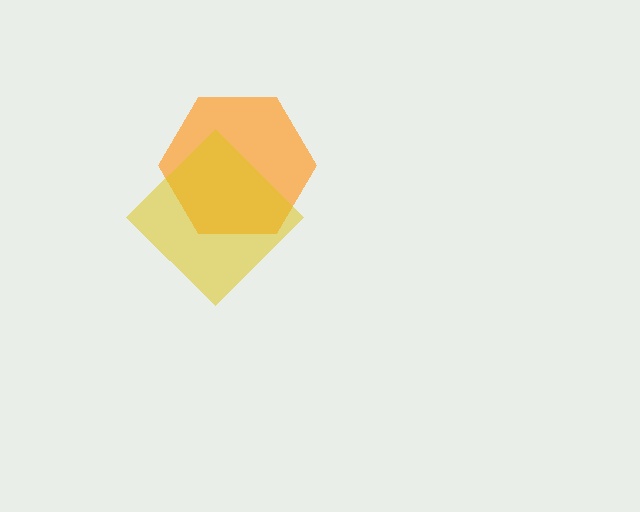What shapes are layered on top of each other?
The layered shapes are: an orange hexagon, a yellow diamond.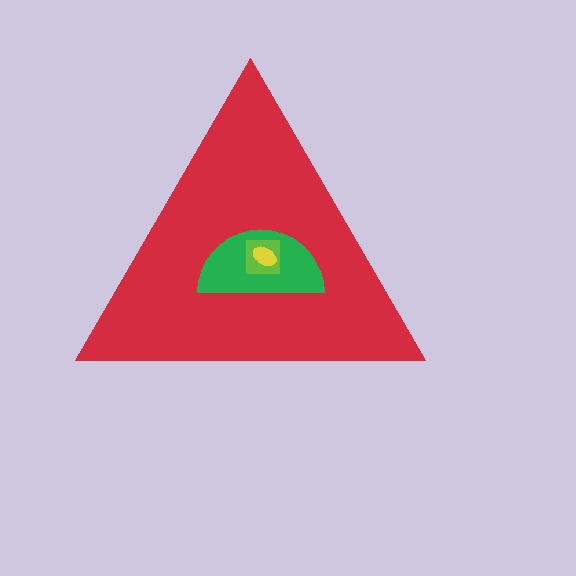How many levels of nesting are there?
4.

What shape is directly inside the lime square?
The yellow ellipse.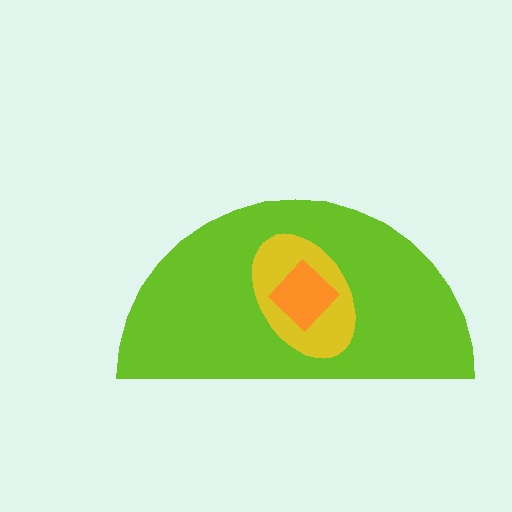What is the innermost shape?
The orange diamond.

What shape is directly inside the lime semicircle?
The yellow ellipse.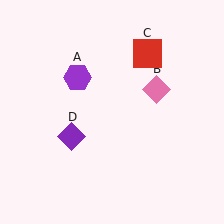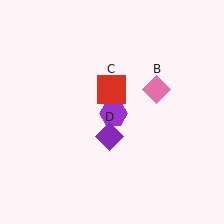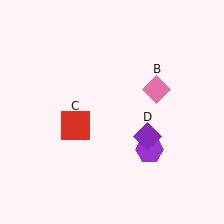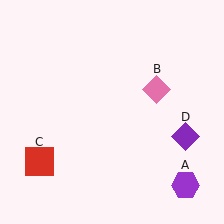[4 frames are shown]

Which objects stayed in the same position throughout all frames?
Pink diamond (object B) remained stationary.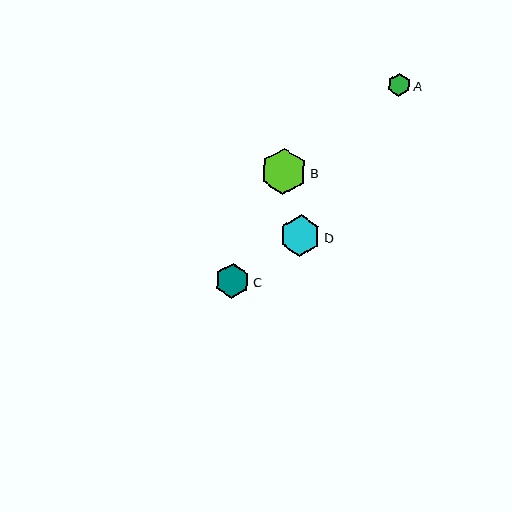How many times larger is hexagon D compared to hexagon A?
Hexagon D is approximately 1.8 times the size of hexagon A.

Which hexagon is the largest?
Hexagon B is the largest with a size of approximately 46 pixels.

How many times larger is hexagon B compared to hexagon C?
Hexagon B is approximately 1.3 times the size of hexagon C.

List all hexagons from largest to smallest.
From largest to smallest: B, D, C, A.